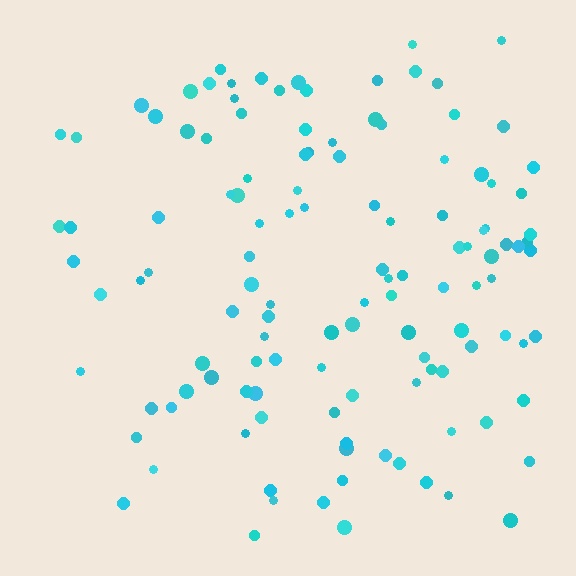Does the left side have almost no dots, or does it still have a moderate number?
Still a moderate number, just noticeably fewer than the right.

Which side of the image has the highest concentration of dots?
The right.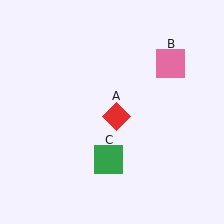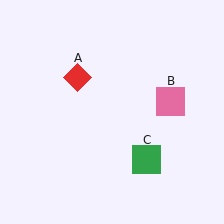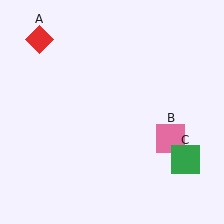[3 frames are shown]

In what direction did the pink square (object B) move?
The pink square (object B) moved down.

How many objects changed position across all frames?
3 objects changed position: red diamond (object A), pink square (object B), green square (object C).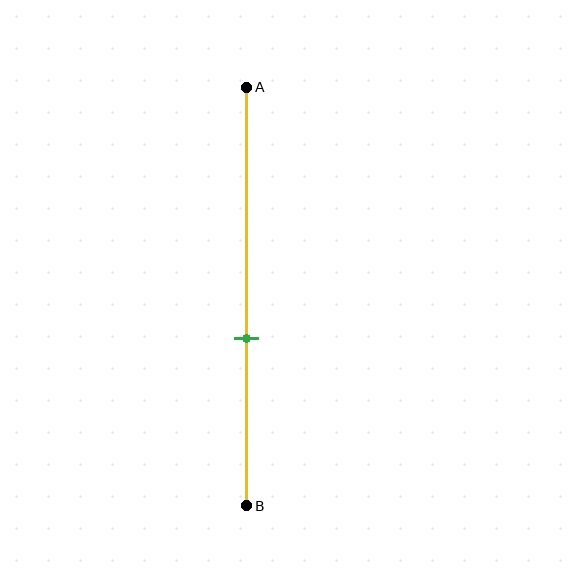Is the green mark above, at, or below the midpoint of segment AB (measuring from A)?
The green mark is below the midpoint of segment AB.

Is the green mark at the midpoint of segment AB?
No, the mark is at about 60% from A, not at the 50% midpoint.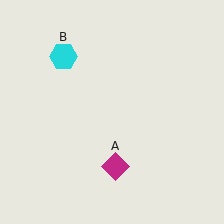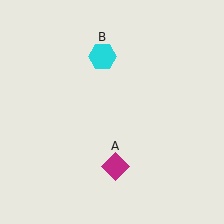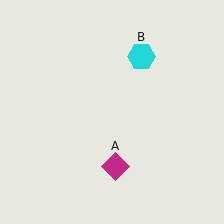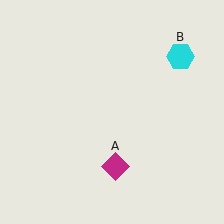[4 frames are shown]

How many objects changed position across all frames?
1 object changed position: cyan hexagon (object B).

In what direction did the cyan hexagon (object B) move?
The cyan hexagon (object B) moved right.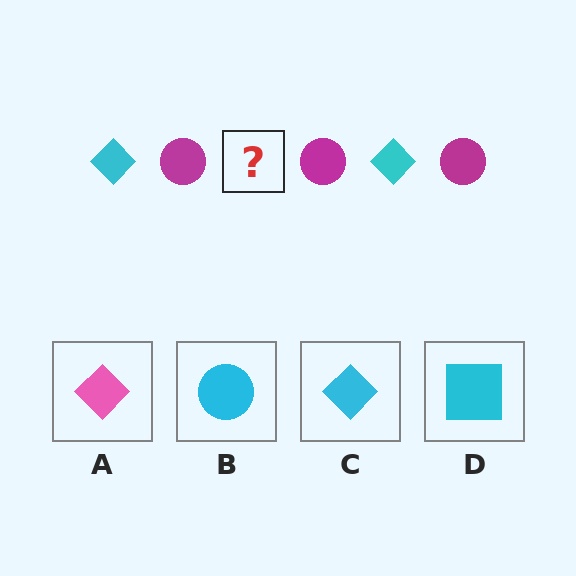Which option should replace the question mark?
Option C.